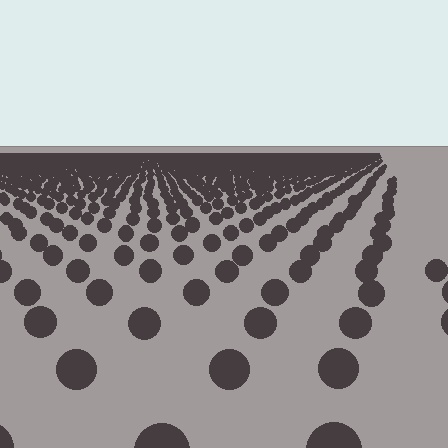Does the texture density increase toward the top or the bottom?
Density increases toward the top.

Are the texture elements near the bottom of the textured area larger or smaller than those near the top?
Larger. Near the bottom, elements are closer to the viewer and appear at a bigger on-screen size.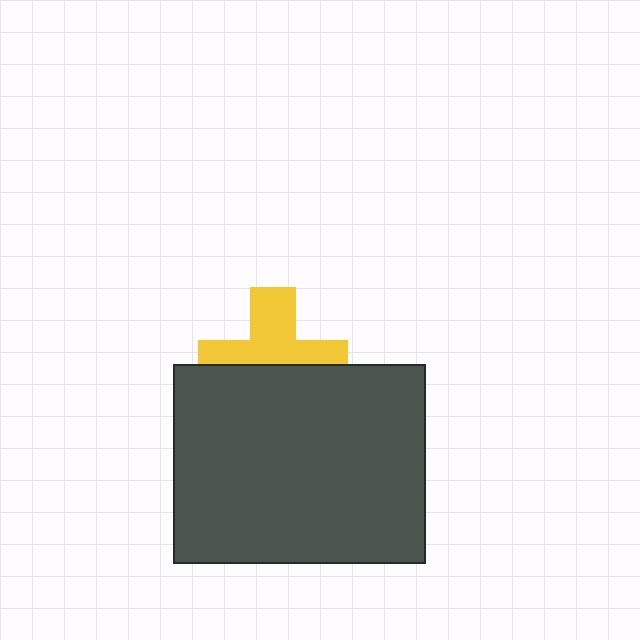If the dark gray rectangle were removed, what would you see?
You would see the complete yellow cross.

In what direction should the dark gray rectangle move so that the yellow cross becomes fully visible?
The dark gray rectangle should move down. That is the shortest direction to clear the overlap and leave the yellow cross fully visible.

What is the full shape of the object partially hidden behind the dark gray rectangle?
The partially hidden object is a yellow cross.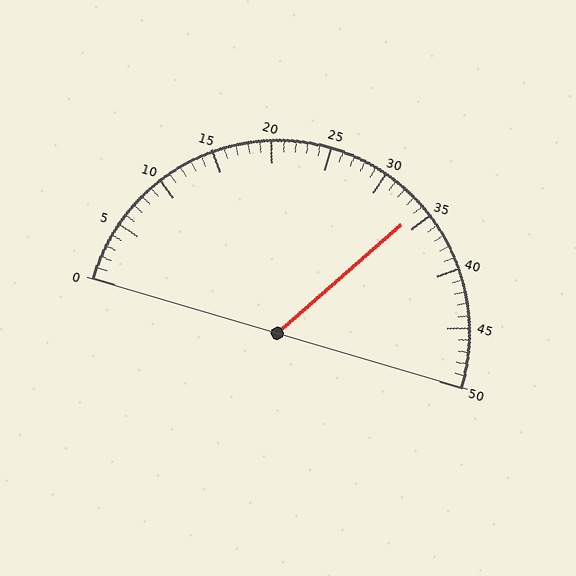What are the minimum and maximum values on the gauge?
The gauge ranges from 0 to 50.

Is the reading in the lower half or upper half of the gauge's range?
The reading is in the upper half of the range (0 to 50).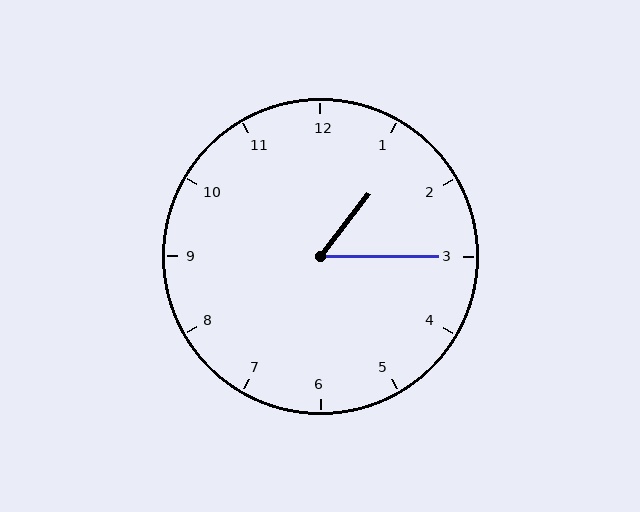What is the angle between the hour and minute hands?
Approximately 52 degrees.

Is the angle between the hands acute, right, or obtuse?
It is acute.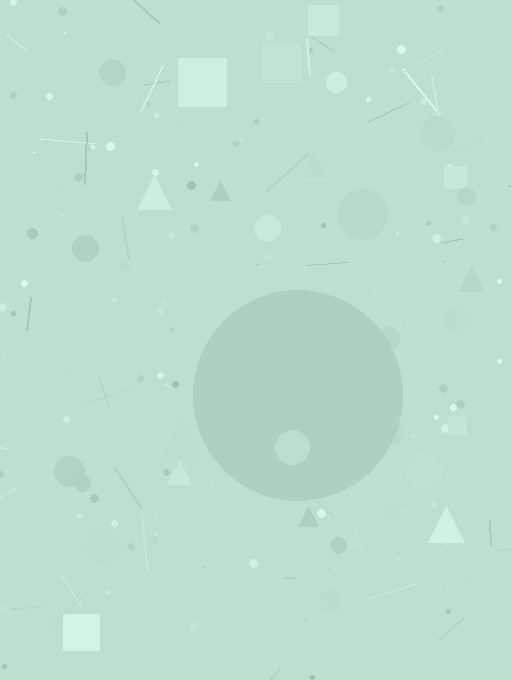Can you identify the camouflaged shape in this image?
The camouflaged shape is a circle.